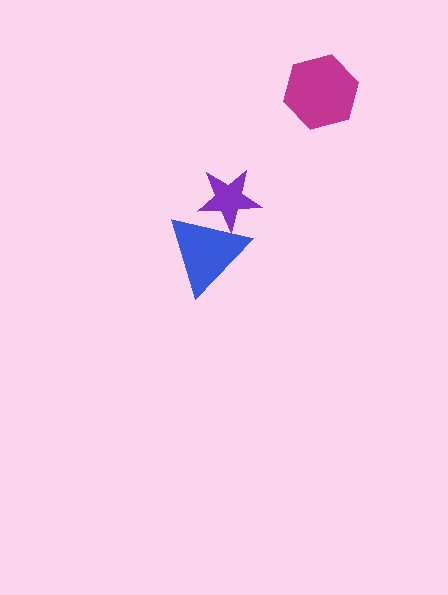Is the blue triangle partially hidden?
No, no other shape covers it.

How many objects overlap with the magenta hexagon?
0 objects overlap with the magenta hexagon.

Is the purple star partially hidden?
Yes, it is partially covered by another shape.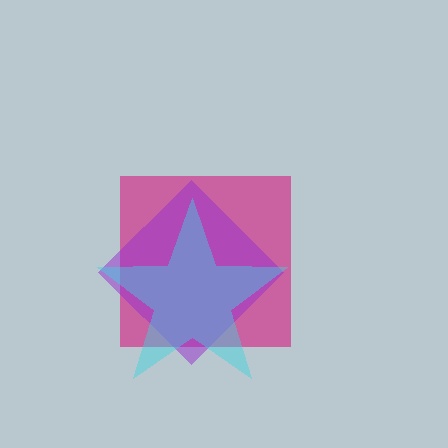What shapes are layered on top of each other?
The layered shapes are: a magenta square, a purple diamond, a cyan star.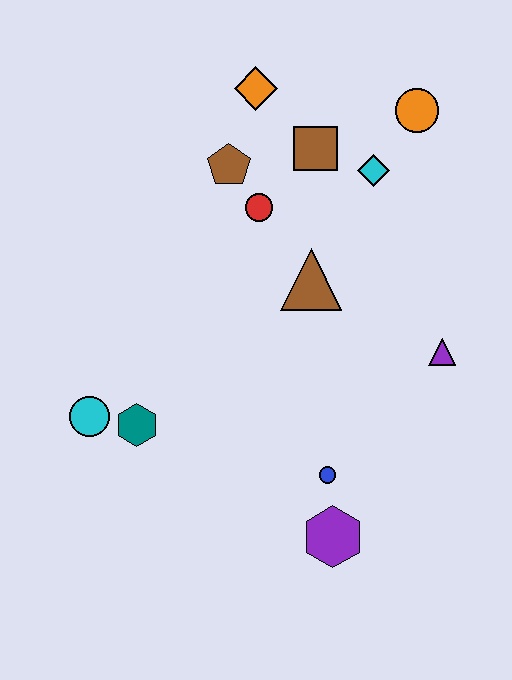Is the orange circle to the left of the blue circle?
No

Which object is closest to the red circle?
The brown pentagon is closest to the red circle.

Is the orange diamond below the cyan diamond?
No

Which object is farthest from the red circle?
The purple hexagon is farthest from the red circle.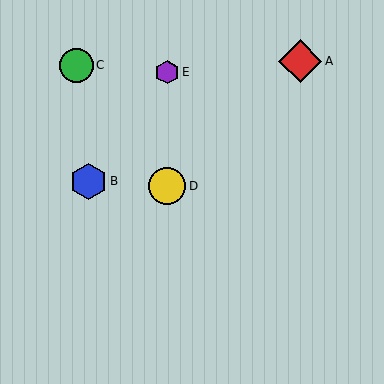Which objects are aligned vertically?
Objects D, E are aligned vertically.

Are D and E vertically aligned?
Yes, both are at x≈167.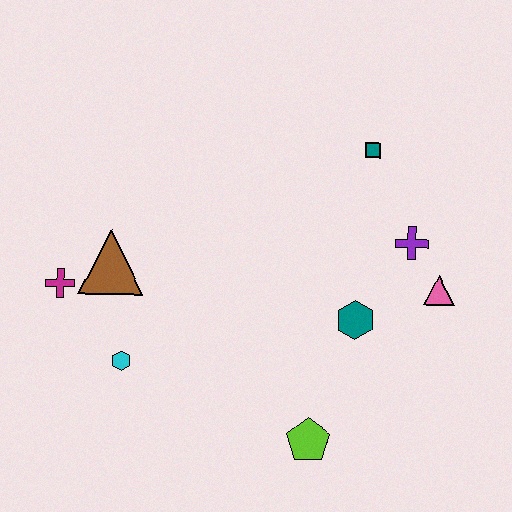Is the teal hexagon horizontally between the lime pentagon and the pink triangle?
Yes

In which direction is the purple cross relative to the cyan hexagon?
The purple cross is to the right of the cyan hexagon.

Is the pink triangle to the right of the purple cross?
Yes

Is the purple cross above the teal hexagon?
Yes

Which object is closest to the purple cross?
The pink triangle is closest to the purple cross.